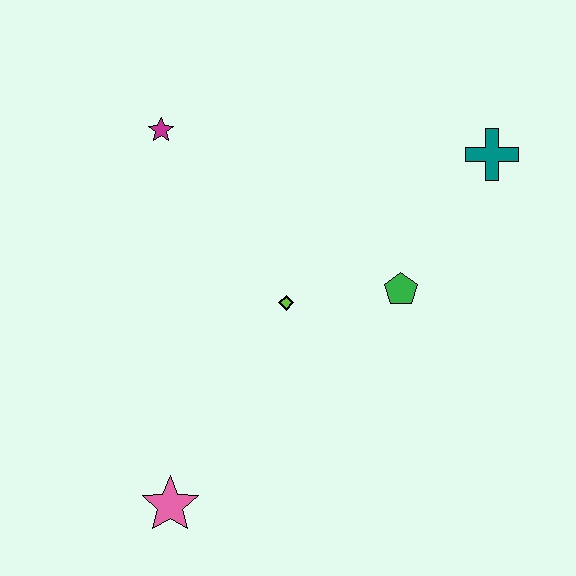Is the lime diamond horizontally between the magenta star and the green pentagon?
Yes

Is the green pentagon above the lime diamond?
Yes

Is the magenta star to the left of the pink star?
Yes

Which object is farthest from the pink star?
The teal cross is farthest from the pink star.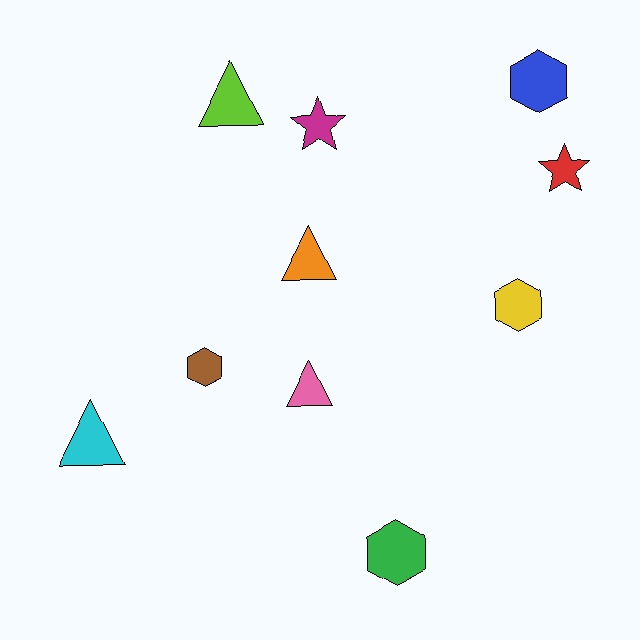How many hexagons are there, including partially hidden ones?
There are 4 hexagons.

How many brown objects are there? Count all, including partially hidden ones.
There is 1 brown object.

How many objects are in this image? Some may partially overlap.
There are 10 objects.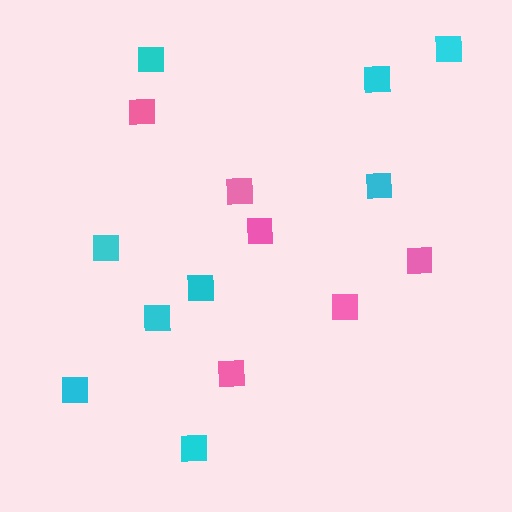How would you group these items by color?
There are 2 groups: one group of cyan squares (9) and one group of pink squares (6).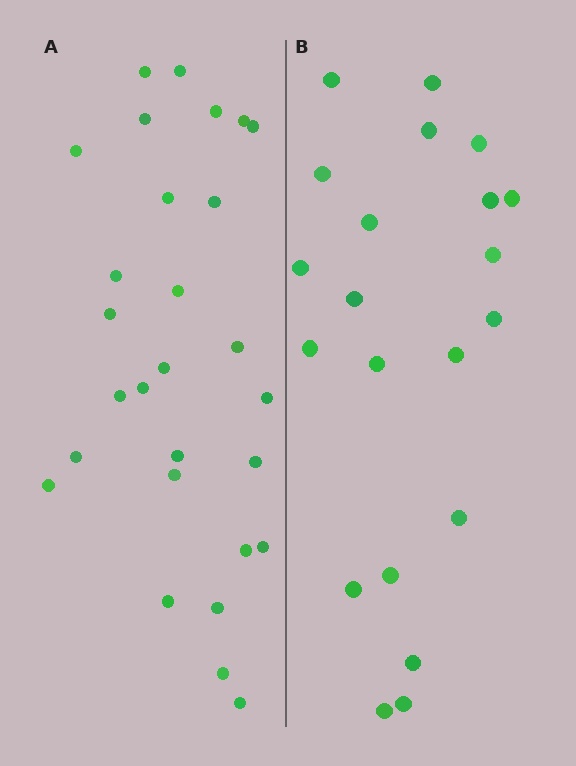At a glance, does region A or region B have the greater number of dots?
Region A (the left region) has more dots.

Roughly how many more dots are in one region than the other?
Region A has roughly 8 or so more dots than region B.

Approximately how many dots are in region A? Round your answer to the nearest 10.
About 30 dots. (The exact count is 28, which rounds to 30.)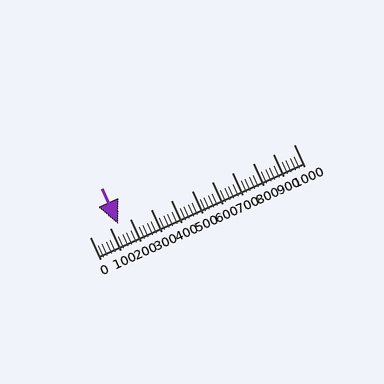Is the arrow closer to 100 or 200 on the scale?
The arrow is closer to 100.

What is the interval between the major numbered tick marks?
The major tick marks are spaced 100 units apart.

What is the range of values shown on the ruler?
The ruler shows values from 0 to 1000.